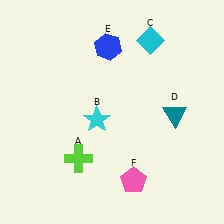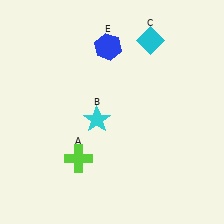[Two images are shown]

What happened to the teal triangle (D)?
The teal triangle (D) was removed in Image 2. It was in the bottom-right area of Image 1.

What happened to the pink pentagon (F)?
The pink pentagon (F) was removed in Image 2. It was in the bottom-right area of Image 1.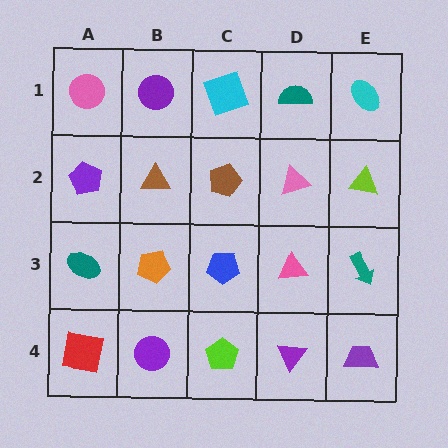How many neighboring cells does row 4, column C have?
3.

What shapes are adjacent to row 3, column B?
A brown triangle (row 2, column B), a purple circle (row 4, column B), a teal ellipse (row 3, column A), a blue pentagon (row 3, column C).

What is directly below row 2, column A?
A teal ellipse.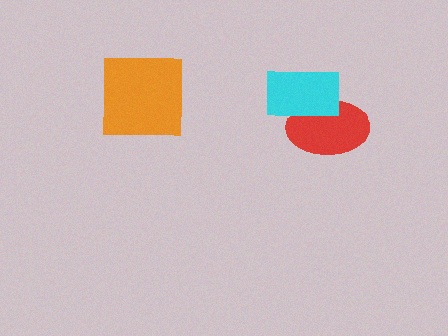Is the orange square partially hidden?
No, no other shape covers it.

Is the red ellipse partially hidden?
Yes, it is partially covered by another shape.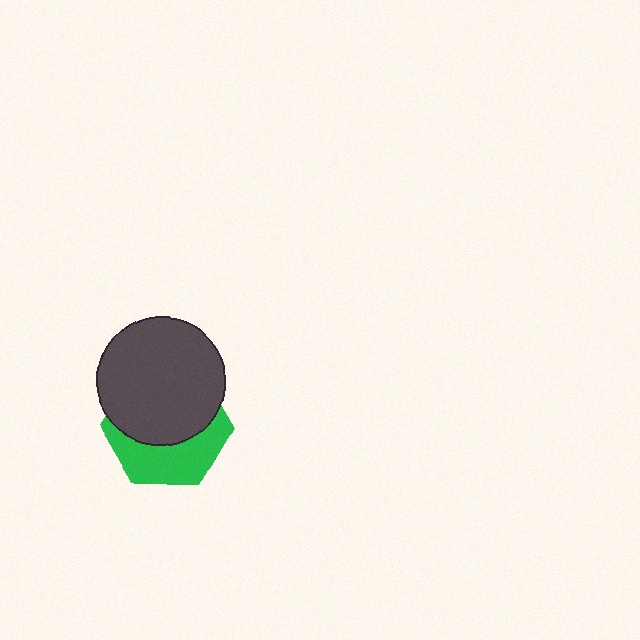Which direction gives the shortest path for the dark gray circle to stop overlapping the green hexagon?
Moving up gives the shortest separation.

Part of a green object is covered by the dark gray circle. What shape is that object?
It is a hexagon.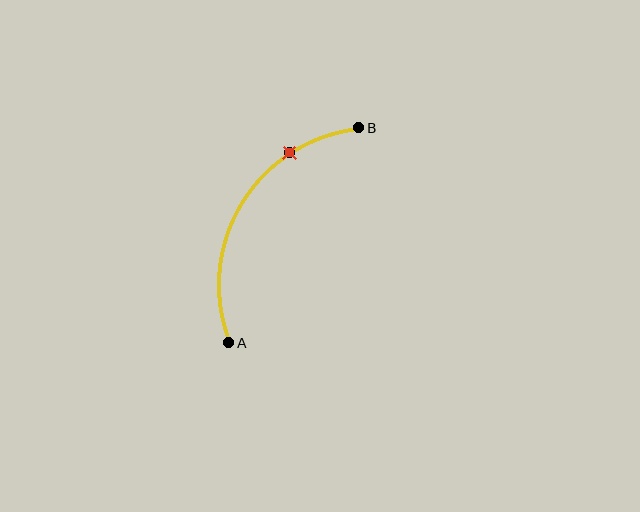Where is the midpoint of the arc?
The arc midpoint is the point on the curve farthest from the straight line joining A and B. It sits to the left of that line.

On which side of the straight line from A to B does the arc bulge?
The arc bulges to the left of the straight line connecting A and B.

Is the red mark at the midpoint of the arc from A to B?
No. The red mark lies on the arc but is closer to endpoint B. The arc midpoint would be at the point on the curve equidistant along the arc from both A and B.